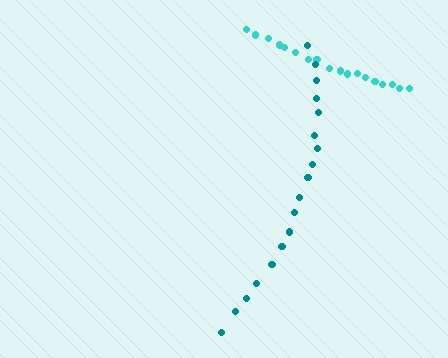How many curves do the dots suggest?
There are 2 distinct paths.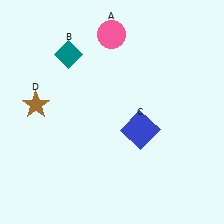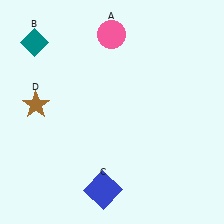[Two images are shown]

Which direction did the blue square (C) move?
The blue square (C) moved down.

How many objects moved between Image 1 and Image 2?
2 objects moved between the two images.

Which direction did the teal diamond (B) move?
The teal diamond (B) moved left.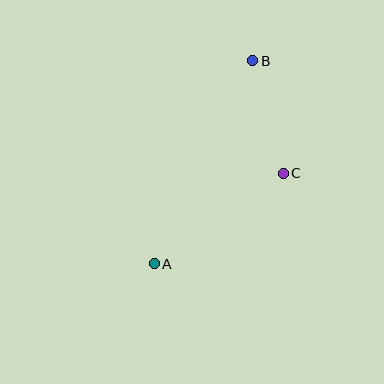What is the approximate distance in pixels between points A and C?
The distance between A and C is approximately 157 pixels.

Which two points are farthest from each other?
Points A and B are farthest from each other.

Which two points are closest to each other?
Points B and C are closest to each other.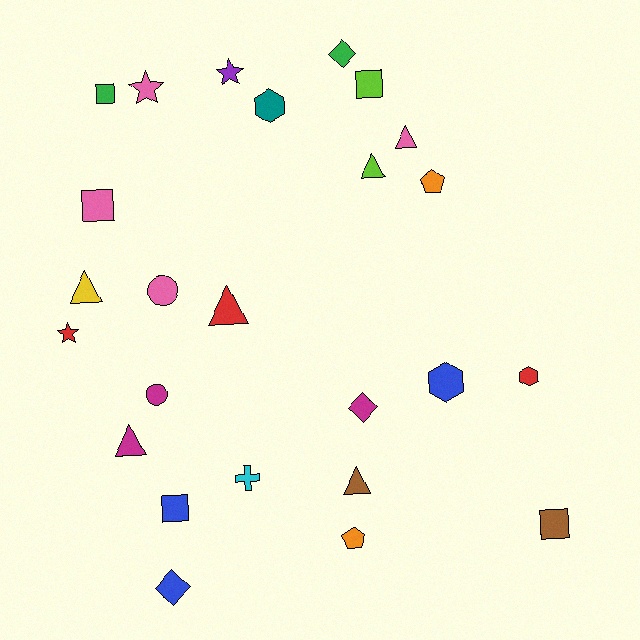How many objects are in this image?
There are 25 objects.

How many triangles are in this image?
There are 6 triangles.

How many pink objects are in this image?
There are 4 pink objects.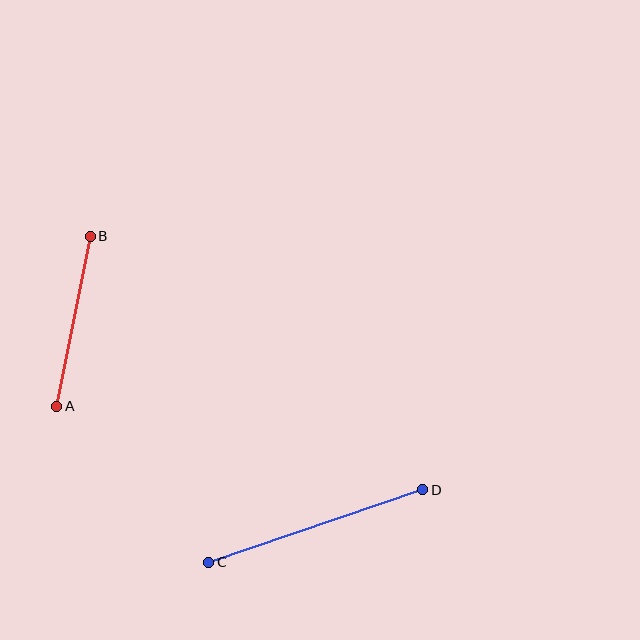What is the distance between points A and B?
The distance is approximately 173 pixels.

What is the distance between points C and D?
The distance is approximately 226 pixels.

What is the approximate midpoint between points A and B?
The midpoint is at approximately (73, 321) pixels.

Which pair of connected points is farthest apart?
Points C and D are farthest apart.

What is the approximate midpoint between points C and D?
The midpoint is at approximately (316, 526) pixels.